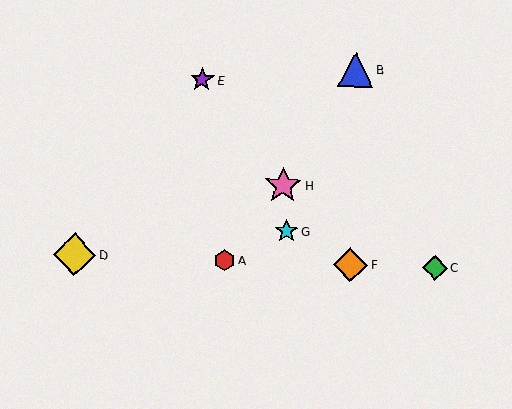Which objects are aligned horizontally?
Objects A, C, D, F are aligned horizontally.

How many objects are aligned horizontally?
4 objects (A, C, D, F) are aligned horizontally.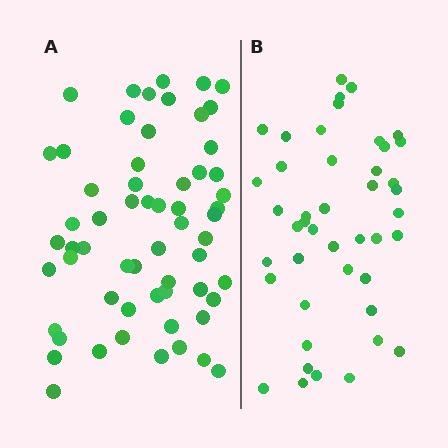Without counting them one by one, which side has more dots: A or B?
Region A (the left region) has more dots.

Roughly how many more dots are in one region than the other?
Region A has approximately 15 more dots than region B.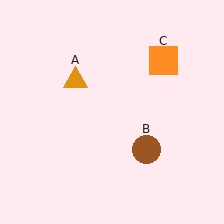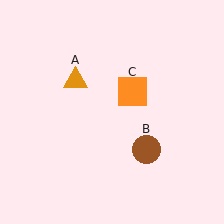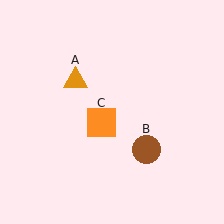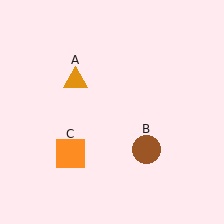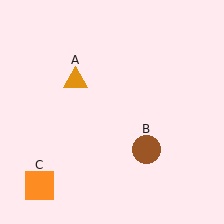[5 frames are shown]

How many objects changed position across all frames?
1 object changed position: orange square (object C).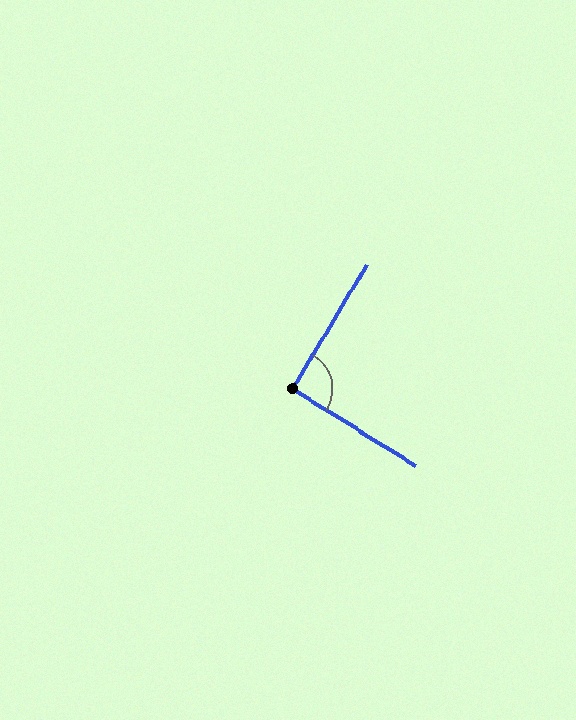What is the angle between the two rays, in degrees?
Approximately 91 degrees.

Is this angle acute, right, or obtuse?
It is approximately a right angle.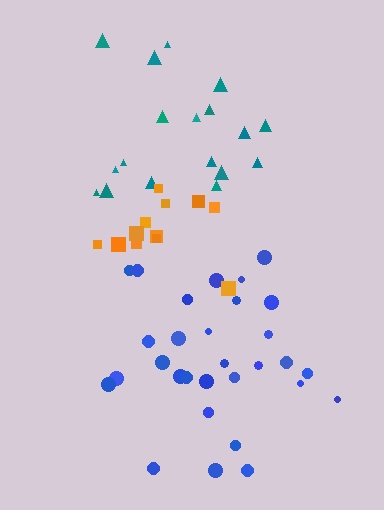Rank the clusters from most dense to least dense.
orange, blue, teal.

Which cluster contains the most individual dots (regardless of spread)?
Blue (30).